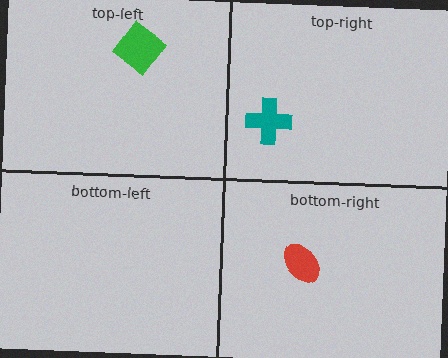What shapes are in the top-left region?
The green diamond.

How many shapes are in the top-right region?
1.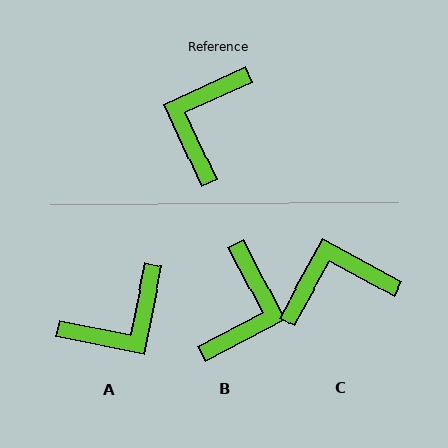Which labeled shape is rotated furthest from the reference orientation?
B, about 177 degrees away.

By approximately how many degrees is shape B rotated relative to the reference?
Approximately 177 degrees clockwise.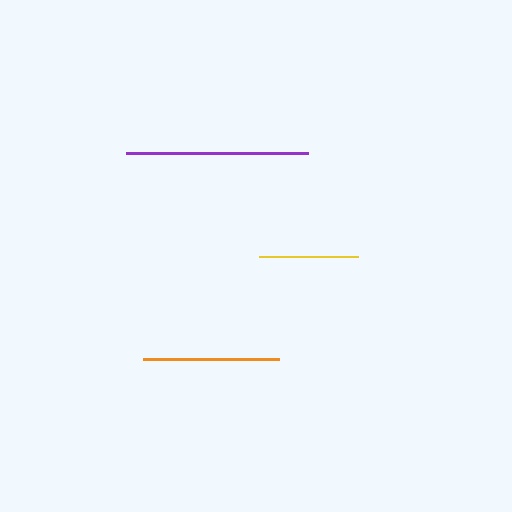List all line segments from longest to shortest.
From longest to shortest: purple, orange, yellow.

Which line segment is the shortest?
The yellow line is the shortest at approximately 99 pixels.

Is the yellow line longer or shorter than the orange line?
The orange line is longer than the yellow line.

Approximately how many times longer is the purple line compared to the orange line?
The purple line is approximately 1.3 times the length of the orange line.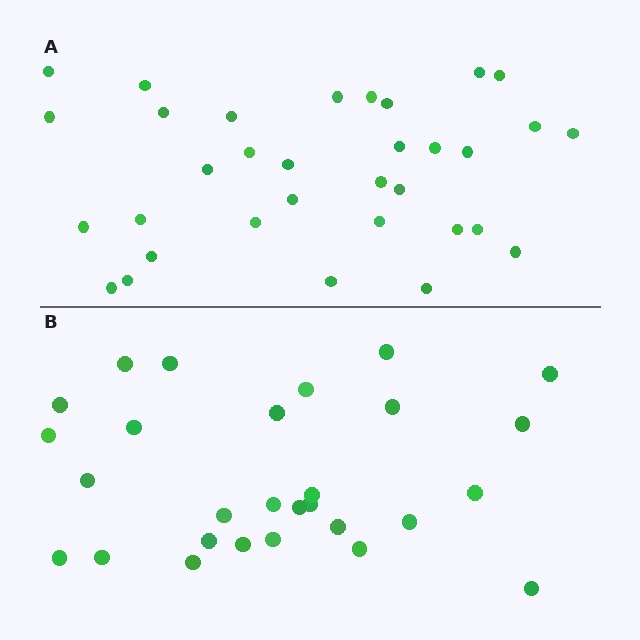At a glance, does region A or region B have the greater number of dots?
Region A (the top region) has more dots.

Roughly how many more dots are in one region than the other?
Region A has about 5 more dots than region B.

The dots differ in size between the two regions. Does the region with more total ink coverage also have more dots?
No. Region B has more total ink coverage because its dots are larger, but region A actually contains more individual dots. Total area can be misleading — the number of items is what matters here.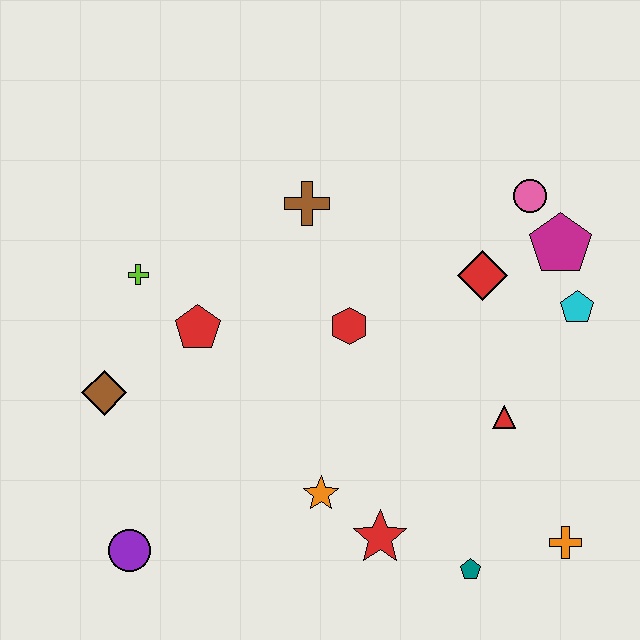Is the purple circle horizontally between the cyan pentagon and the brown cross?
No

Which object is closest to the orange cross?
The teal pentagon is closest to the orange cross.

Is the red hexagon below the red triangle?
No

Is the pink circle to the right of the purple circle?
Yes